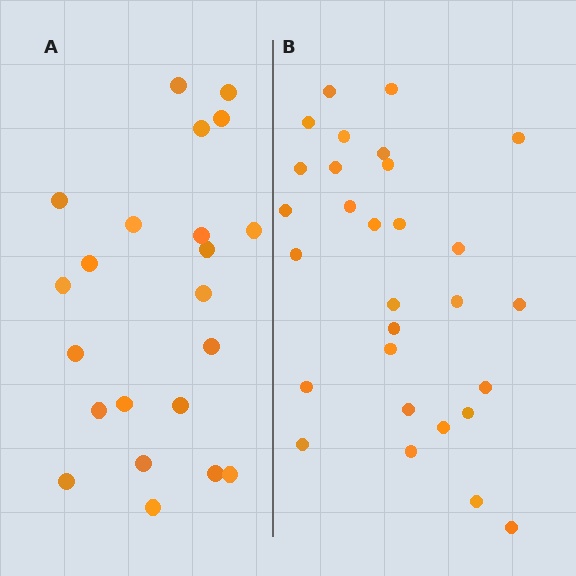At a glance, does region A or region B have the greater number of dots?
Region B (the right region) has more dots.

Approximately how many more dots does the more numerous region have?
Region B has roughly 8 or so more dots than region A.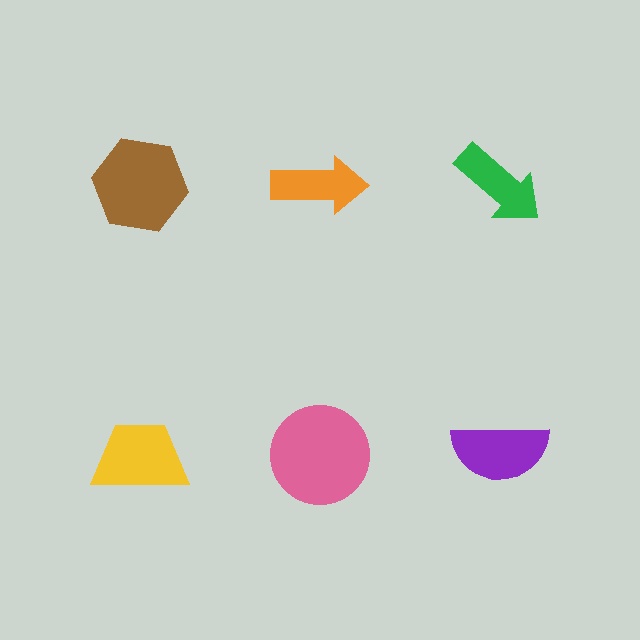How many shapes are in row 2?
3 shapes.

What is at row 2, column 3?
A purple semicircle.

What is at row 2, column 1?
A yellow trapezoid.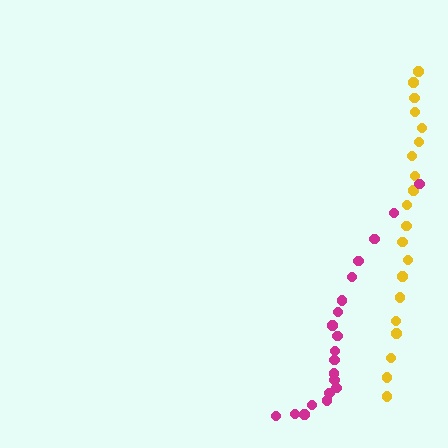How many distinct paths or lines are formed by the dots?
There are 2 distinct paths.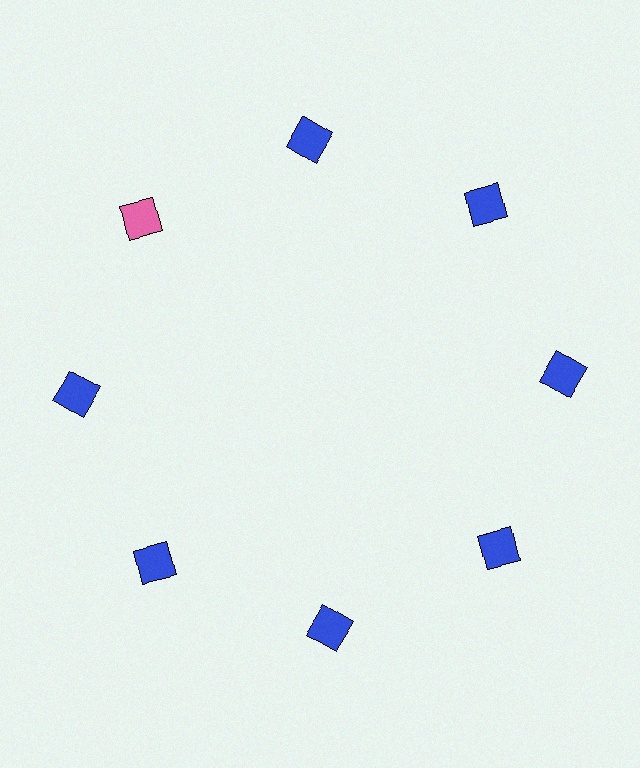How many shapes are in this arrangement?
There are 8 shapes arranged in a ring pattern.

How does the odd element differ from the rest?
It has a different color: pink instead of blue.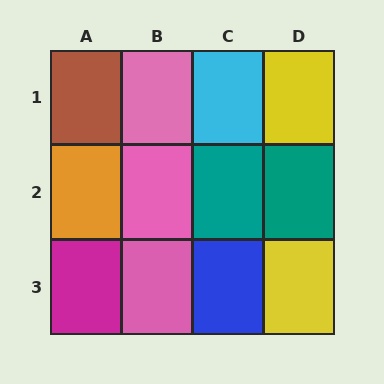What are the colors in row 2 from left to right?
Orange, pink, teal, teal.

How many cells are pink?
3 cells are pink.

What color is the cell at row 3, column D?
Yellow.